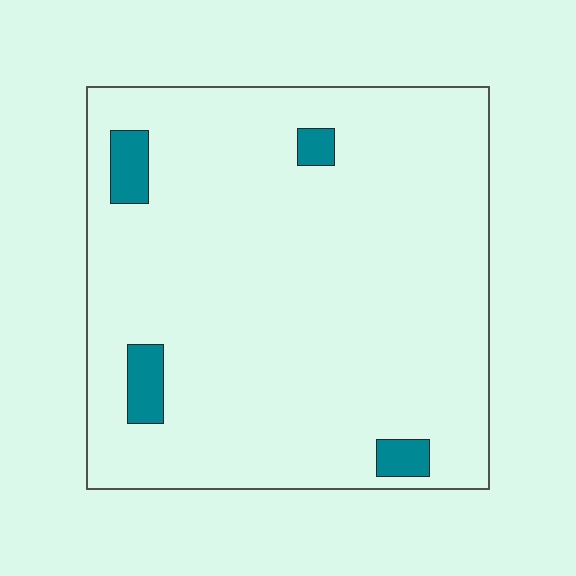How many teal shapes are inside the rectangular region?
4.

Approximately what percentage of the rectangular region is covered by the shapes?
Approximately 5%.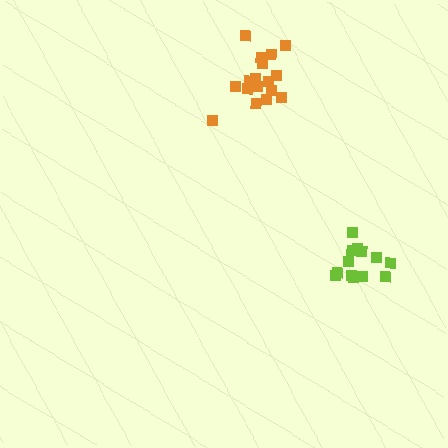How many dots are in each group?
Group 1: 13 dots, Group 2: 17 dots (30 total).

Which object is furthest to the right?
The lime cluster is rightmost.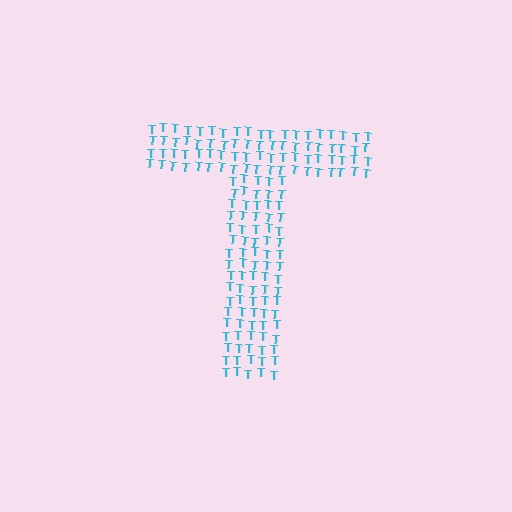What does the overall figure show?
The overall figure shows the letter T.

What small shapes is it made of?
It is made of small letter T's.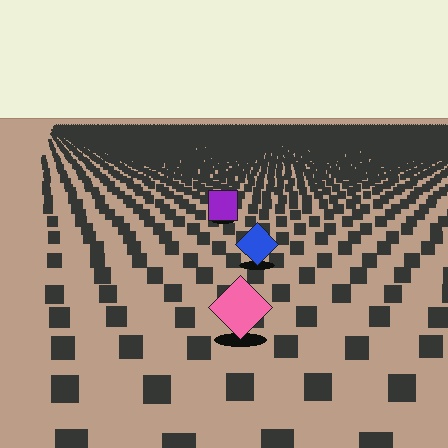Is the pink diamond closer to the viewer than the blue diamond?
Yes. The pink diamond is closer — you can tell from the texture gradient: the ground texture is coarser near it.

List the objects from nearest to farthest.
From nearest to farthest: the pink diamond, the blue diamond, the purple square.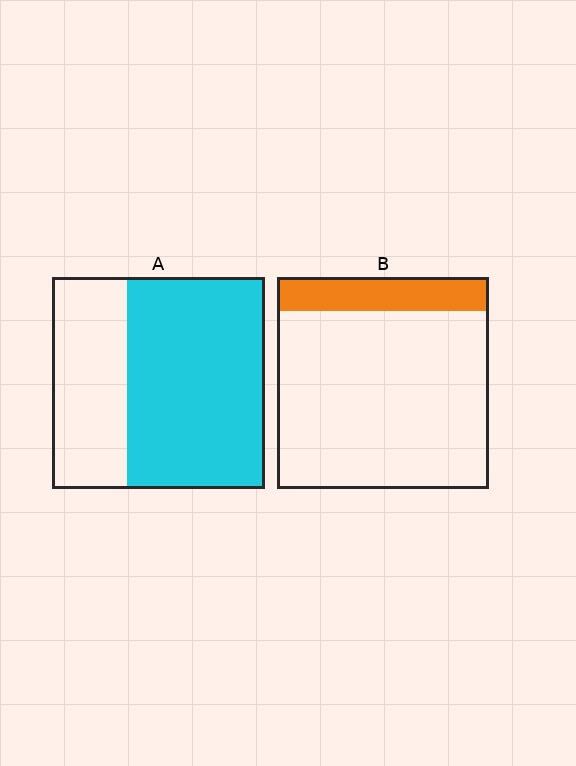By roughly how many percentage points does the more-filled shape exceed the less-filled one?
By roughly 50 percentage points (A over B).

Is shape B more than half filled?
No.